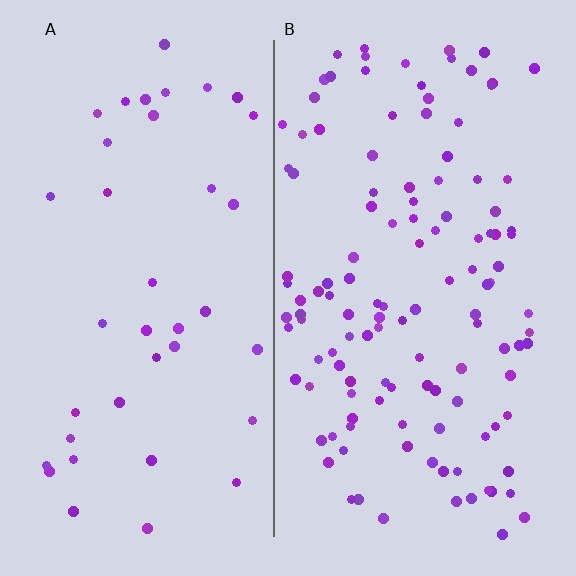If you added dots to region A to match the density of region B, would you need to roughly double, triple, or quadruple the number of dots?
Approximately triple.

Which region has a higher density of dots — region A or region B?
B (the right).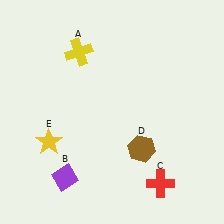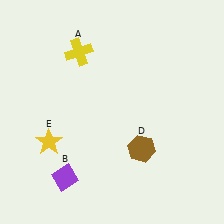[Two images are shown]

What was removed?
The red cross (C) was removed in Image 2.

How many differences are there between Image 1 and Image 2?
There is 1 difference between the two images.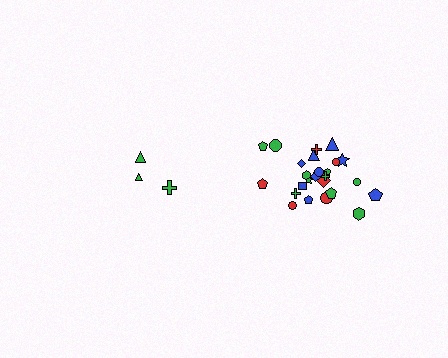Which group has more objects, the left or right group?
The right group.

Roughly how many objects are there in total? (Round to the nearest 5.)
Roughly 30 objects in total.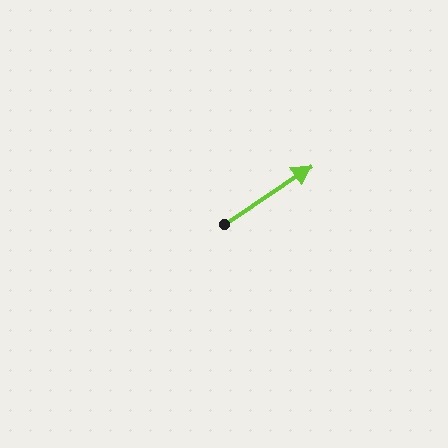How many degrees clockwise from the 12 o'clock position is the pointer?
Approximately 56 degrees.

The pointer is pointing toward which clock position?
Roughly 2 o'clock.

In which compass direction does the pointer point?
Northeast.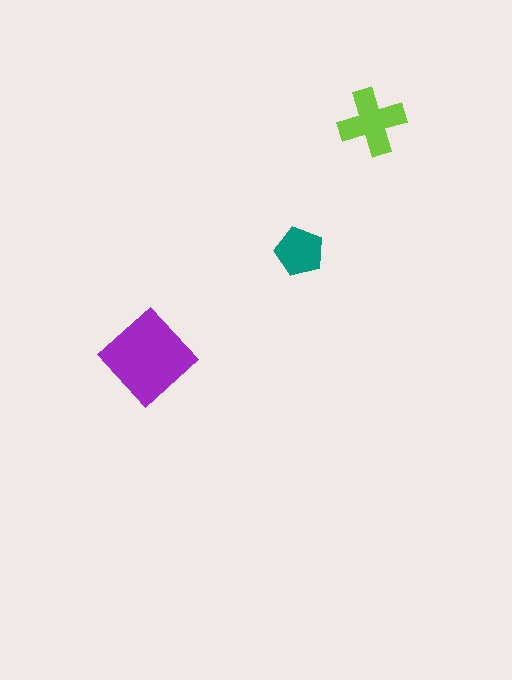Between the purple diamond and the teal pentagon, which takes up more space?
The purple diamond.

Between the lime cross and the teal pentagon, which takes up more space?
The lime cross.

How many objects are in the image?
There are 3 objects in the image.